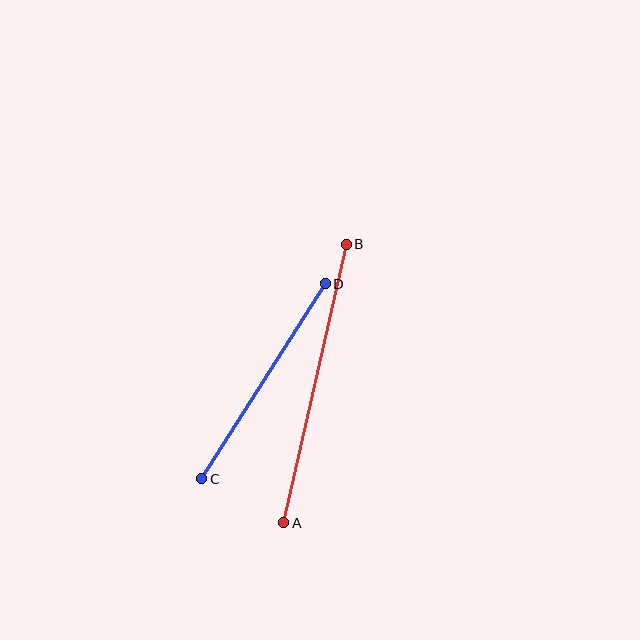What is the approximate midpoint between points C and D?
The midpoint is at approximately (263, 381) pixels.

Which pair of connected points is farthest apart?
Points A and B are farthest apart.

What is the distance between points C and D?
The distance is approximately 231 pixels.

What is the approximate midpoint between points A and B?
The midpoint is at approximately (315, 384) pixels.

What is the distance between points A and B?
The distance is approximately 285 pixels.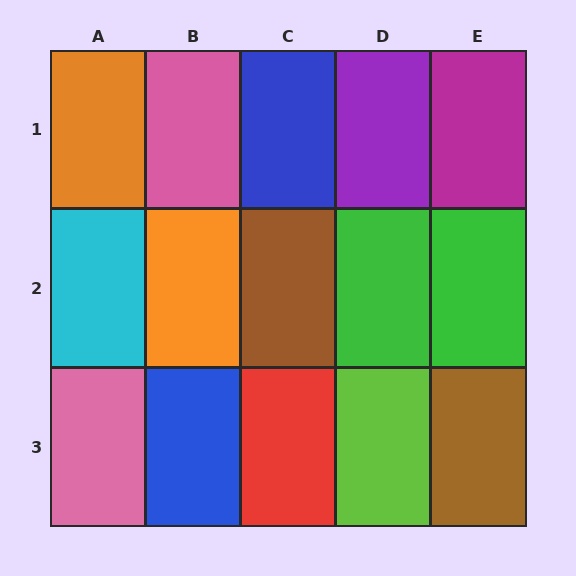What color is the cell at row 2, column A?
Cyan.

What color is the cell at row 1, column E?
Magenta.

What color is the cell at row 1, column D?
Purple.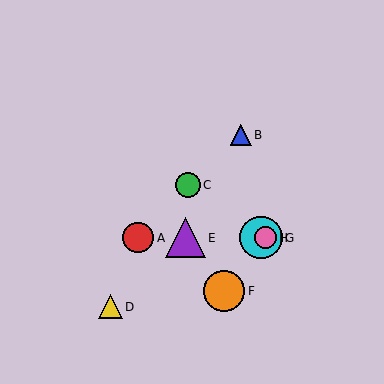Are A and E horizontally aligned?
Yes, both are at y≈238.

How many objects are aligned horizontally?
4 objects (A, E, G, H) are aligned horizontally.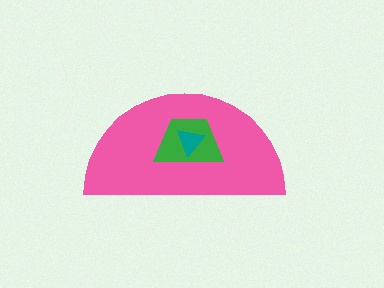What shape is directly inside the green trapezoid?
The teal triangle.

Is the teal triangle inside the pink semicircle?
Yes.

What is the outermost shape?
The pink semicircle.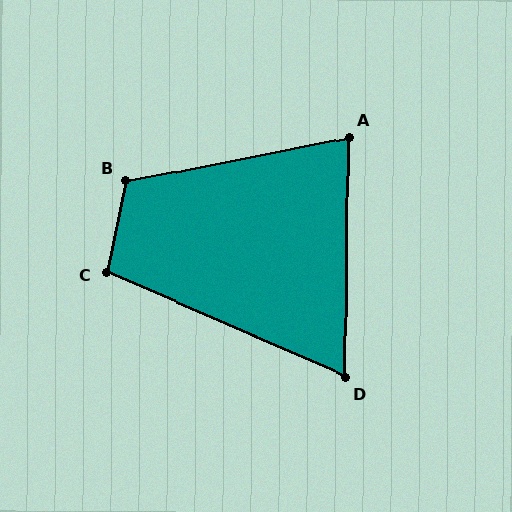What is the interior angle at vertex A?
Approximately 78 degrees (acute).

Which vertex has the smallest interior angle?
D, at approximately 67 degrees.